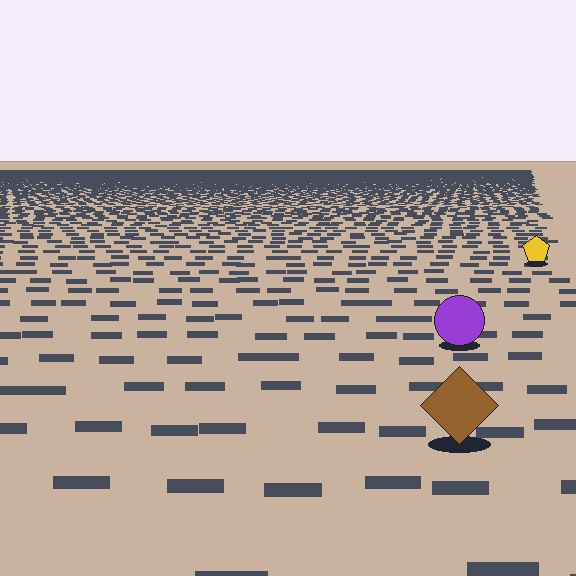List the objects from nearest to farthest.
From nearest to farthest: the brown diamond, the purple circle, the yellow pentagon.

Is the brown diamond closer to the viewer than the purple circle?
Yes. The brown diamond is closer — you can tell from the texture gradient: the ground texture is coarser near it.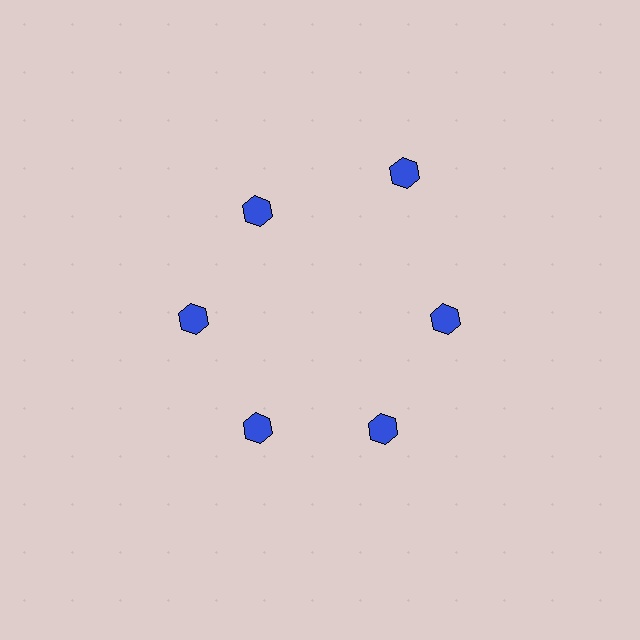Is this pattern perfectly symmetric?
No. The 6 blue hexagons are arranged in a ring, but one element near the 1 o'clock position is pushed outward from the center, breaking the 6-fold rotational symmetry.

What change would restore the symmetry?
The symmetry would be restored by moving it inward, back onto the ring so that all 6 hexagons sit at equal angles and equal distance from the center.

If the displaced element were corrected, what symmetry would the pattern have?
It would have 6-fold rotational symmetry — the pattern would map onto itself every 60 degrees.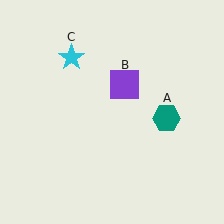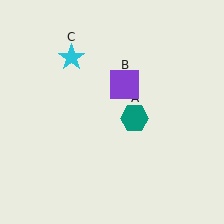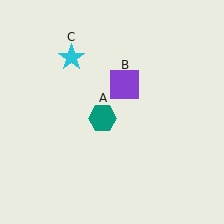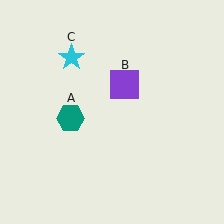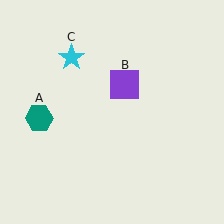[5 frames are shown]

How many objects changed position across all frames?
1 object changed position: teal hexagon (object A).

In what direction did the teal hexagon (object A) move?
The teal hexagon (object A) moved left.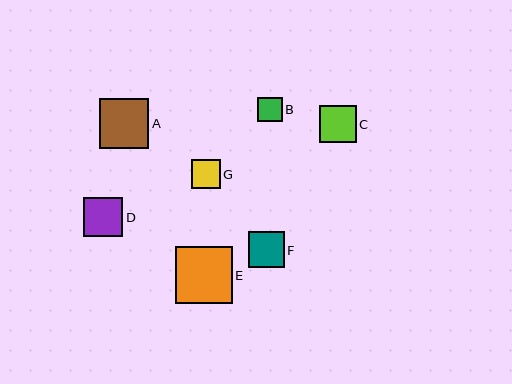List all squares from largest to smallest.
From largest to smallest: E, A, D, C, F, G, B.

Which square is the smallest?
Square B is the smallest with a size of approximately 24 pixels.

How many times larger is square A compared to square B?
Square A is approximately 2.0 times the size of square B.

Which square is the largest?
Square E is the largest with a size of approximately 57 pixels.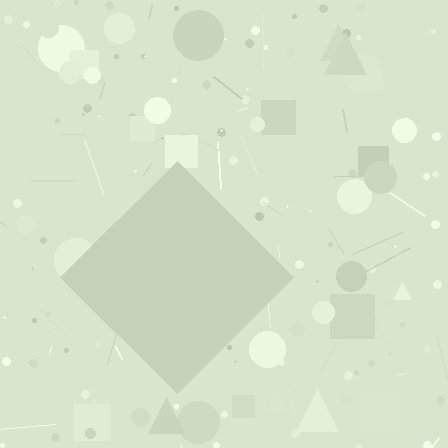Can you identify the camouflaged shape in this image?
The camouflaged shape is a diamond.